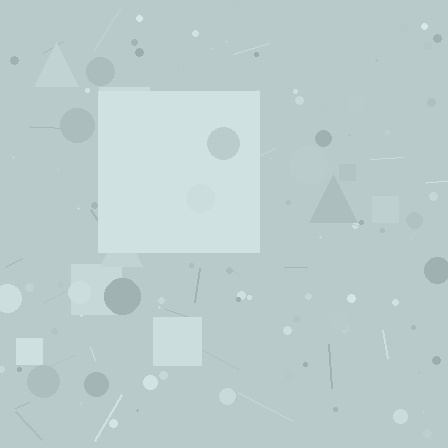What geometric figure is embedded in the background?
A square is embedded in the background.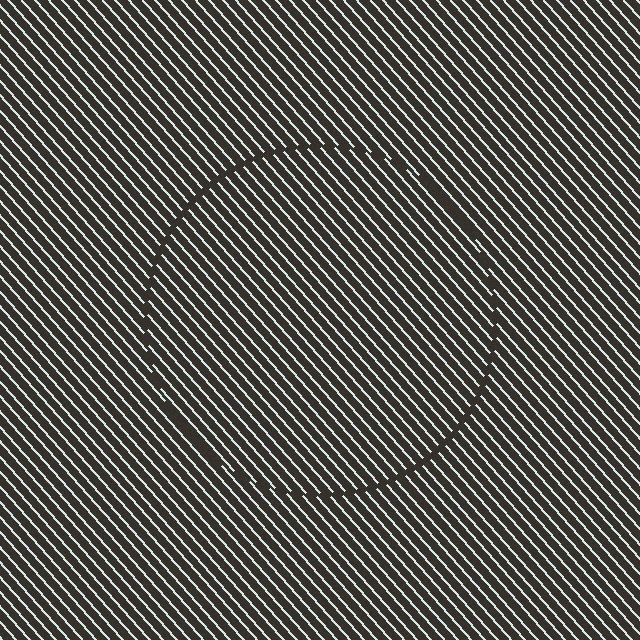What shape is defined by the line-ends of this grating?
An illusory circle. The interior of the shape contains the same grating, shifted by half a period — the contour is defined by the phase discontinuity where line-ends from the inner and outer gratings abut.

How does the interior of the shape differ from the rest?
The interior of the shape contains the same grating, shifted by half a period — the contour is defined by the phase discontinuity where line-ends from the inner and outer gratings abut.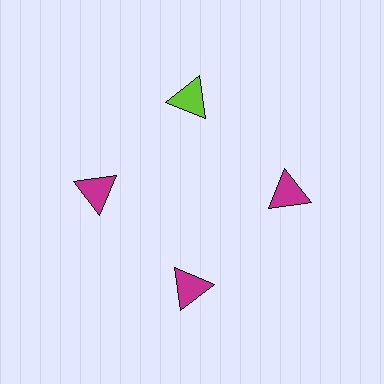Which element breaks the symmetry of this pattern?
The lime triangle at roughly the 12 o'clock position breaks the symmetry. All other shapes are magenta triangles.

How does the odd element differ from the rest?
It has a different color: lime instead of magenta.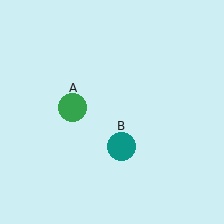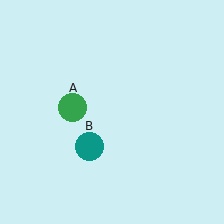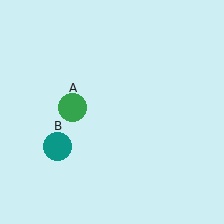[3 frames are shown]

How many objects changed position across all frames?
1 object changed position: teal circle (object B).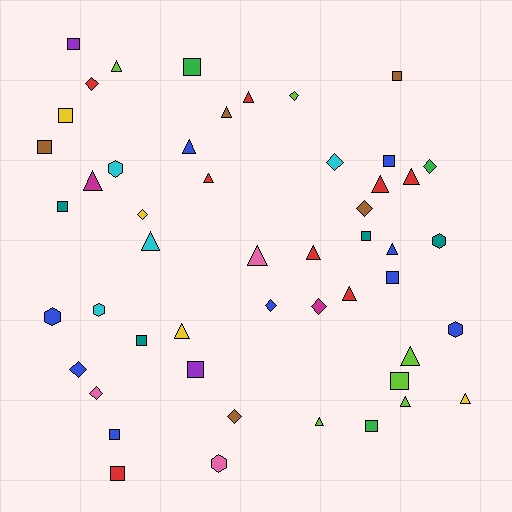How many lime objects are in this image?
There are 6 lime objects.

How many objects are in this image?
There are 50 objects.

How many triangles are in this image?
There are 18 triangles.